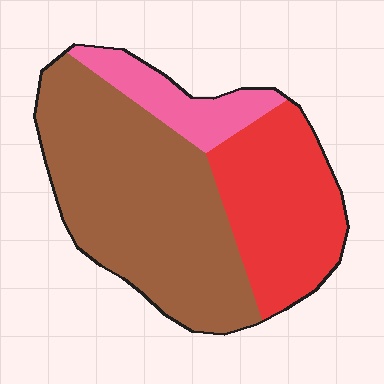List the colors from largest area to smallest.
From largest to smallest: brown, red, pink.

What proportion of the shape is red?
Red covers around 30% of the shape.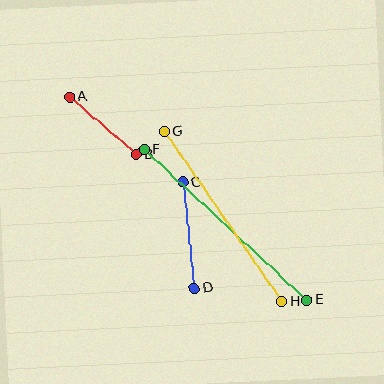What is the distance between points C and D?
The distance is approximately 107 pixels.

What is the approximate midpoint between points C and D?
The midpoint is at approximately (188, 235) pixels.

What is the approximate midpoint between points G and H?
The midpoint is at approximately (223, 217) pixels.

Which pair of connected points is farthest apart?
Points E and F are farthest apart.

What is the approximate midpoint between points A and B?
The midpoint is at approximately (103, 126) pixels.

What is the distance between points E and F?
The distance is approximately 222 pixels.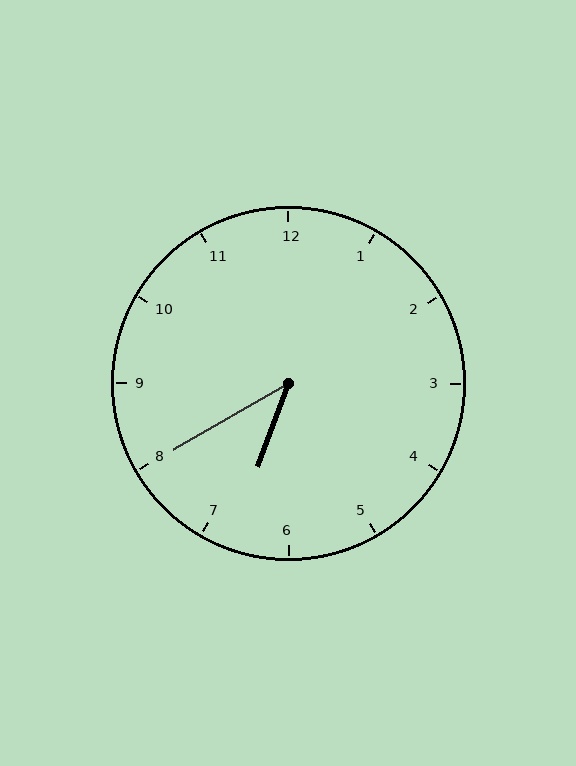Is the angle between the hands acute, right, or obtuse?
It is acute.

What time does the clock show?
6:40.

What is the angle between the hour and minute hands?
Approximately 40 degrees.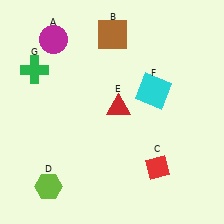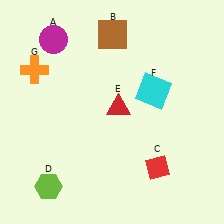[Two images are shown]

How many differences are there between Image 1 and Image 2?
There is 1 difference between the two images.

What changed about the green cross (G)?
In Image 1, G is green. In Image 2, it changed to orange.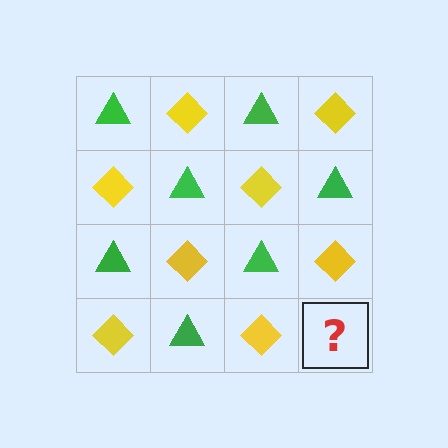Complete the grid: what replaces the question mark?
The question mark should be replaced with a green triangle.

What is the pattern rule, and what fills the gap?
The rule is that it alternates green triangle and yellow diamond in a checkerboard pattern. The gap should be filled with a green triangle.